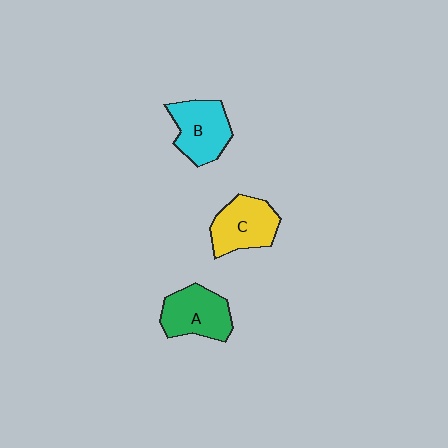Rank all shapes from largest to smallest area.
From largest to smallest: B (cyan), A (green), C (yellow).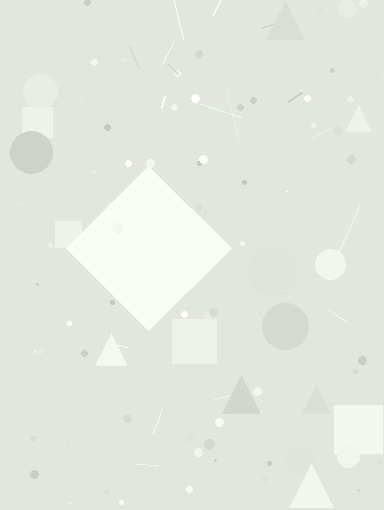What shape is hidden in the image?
A diamond is hidden in the image.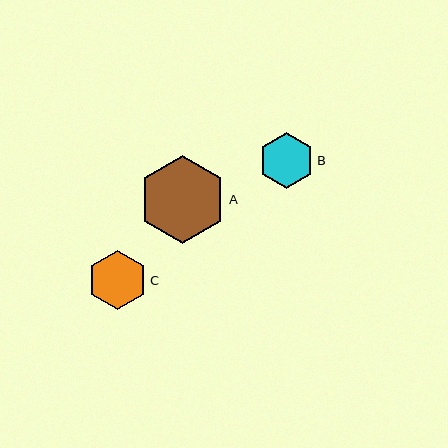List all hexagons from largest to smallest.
From largest to smallest: A, C, B.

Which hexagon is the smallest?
Hexagon B is the smallest with a size of approximately 56 pixels.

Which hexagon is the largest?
Hexagon A is the largest with a size of approximately 88 pixels.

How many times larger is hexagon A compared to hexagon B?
Hexagon A is approximately 1.6 times the size of hexagon B.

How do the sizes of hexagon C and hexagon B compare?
Hexagon C and hexagon B are approximately the same size.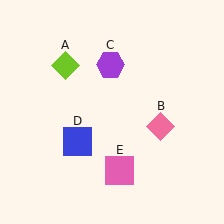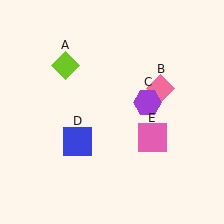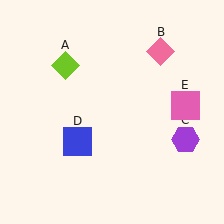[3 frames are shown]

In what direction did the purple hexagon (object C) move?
The purple hexagon (object C) moved down and to the right.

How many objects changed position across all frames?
3 objects changed position: pink diamond (object B), purple hexagon (object C), pink square (object E).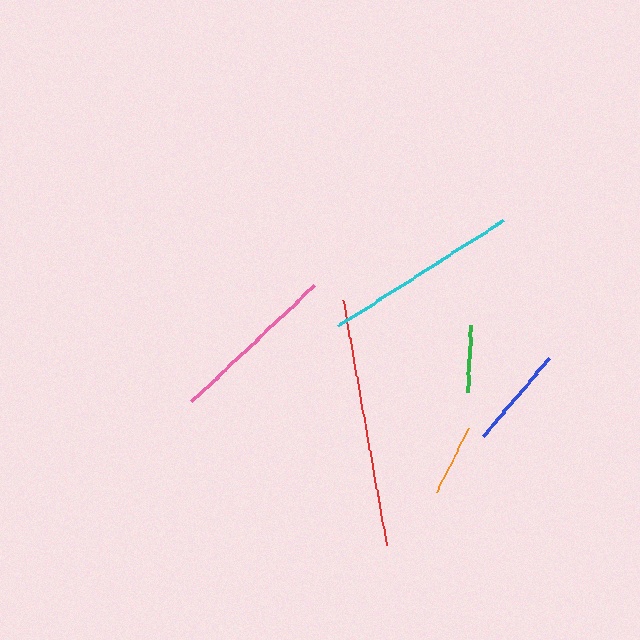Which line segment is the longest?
The red line is the longest at approximately 249 pixels.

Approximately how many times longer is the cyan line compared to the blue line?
The cyan line is approximately 1.9 times the length of the blue line.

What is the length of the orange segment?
The orange segment is approximately 71 pixels long.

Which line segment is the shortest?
The green line is the shortest at approximately 68 pixels.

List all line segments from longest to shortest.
From longest to shortest: red, cyan, pink, blue, orange, green.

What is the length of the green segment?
The green segment is approximately 68 pixels long.